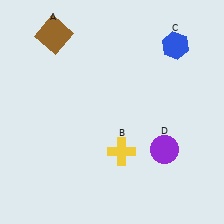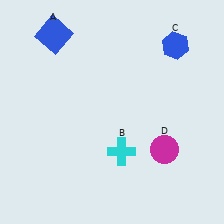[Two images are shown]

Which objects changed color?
A changed from brown to blue. B changed from yellow to cyan. D changed from purple to magenta.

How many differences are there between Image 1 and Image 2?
There are 3 differences between the two images.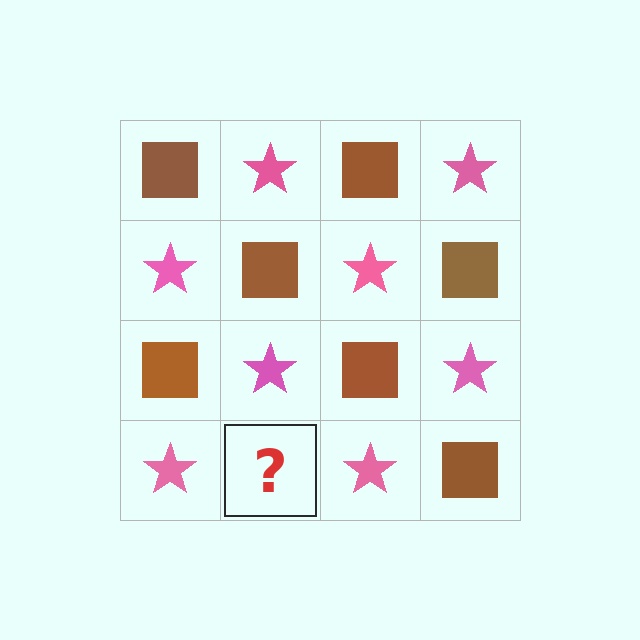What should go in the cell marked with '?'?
The missing cell should contain a brown square.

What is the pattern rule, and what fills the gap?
The rule is that it alternates brown square and pink star in a checkerboard pattern. The gap should be filled with a brown square.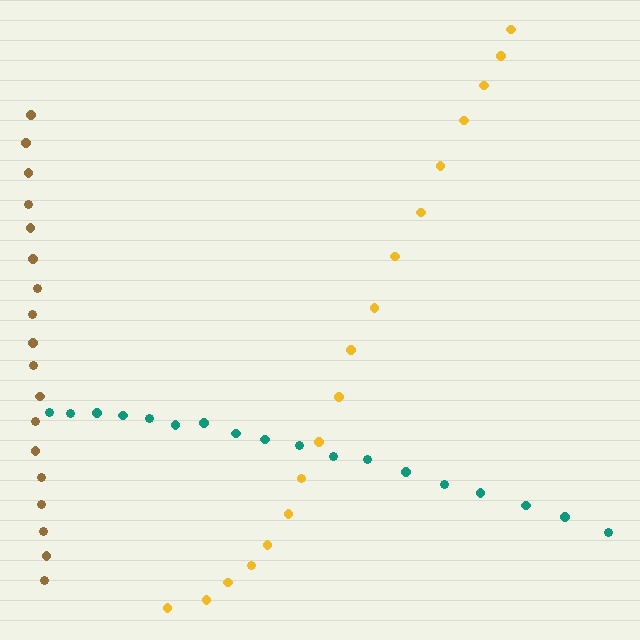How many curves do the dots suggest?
There are 3 distinct paths.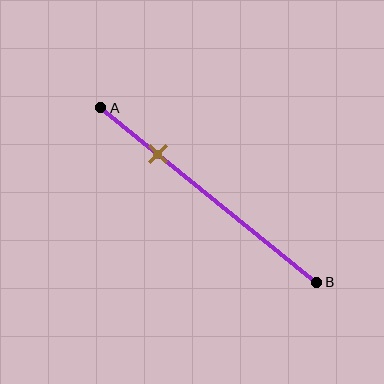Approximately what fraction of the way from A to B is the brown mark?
The brown mark is approximately 25% of the way from A to B.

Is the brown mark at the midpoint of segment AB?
No, the mark is at about 25% from A, not at the 50% midpoint.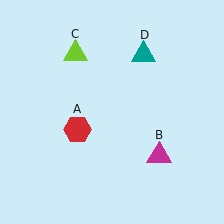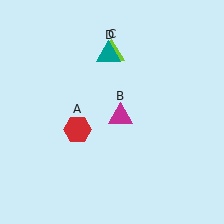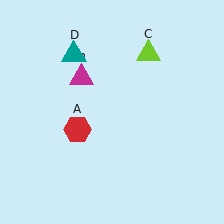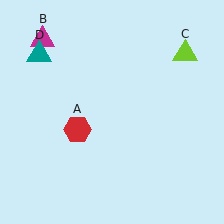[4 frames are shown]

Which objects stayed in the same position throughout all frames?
Red hexagon (object A) remained stationary.